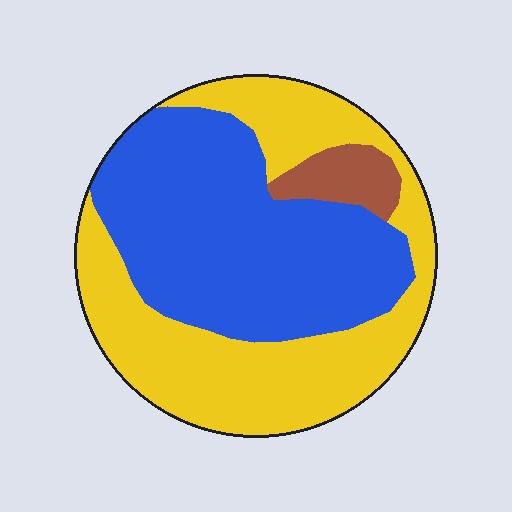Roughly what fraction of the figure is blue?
Blue takes up about one half (1/2) of the figure.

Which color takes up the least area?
Brown, at roughly 5%.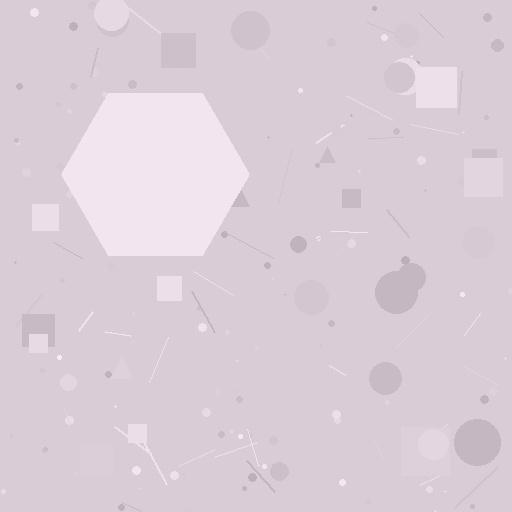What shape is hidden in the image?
A hexagon is hidden in the image.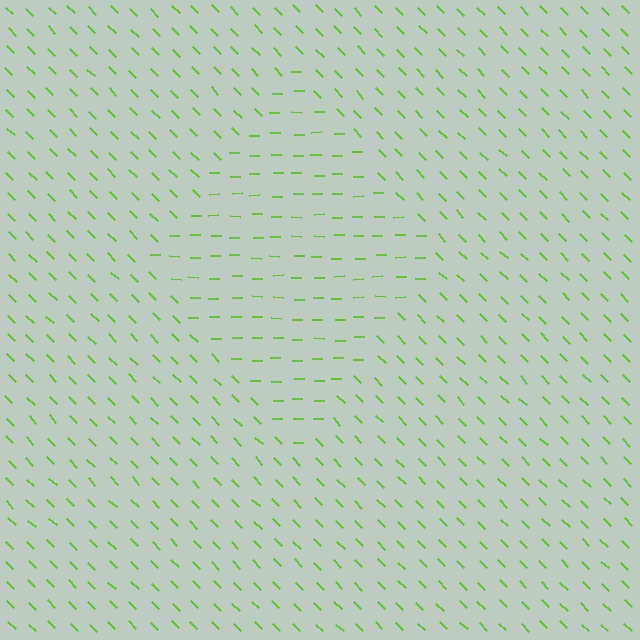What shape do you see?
I see a diamond.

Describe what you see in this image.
The image is filled with small lime line segments. A diamond region in the image has lines oriented differently from the surrounding lines, creating a visible texture boundary.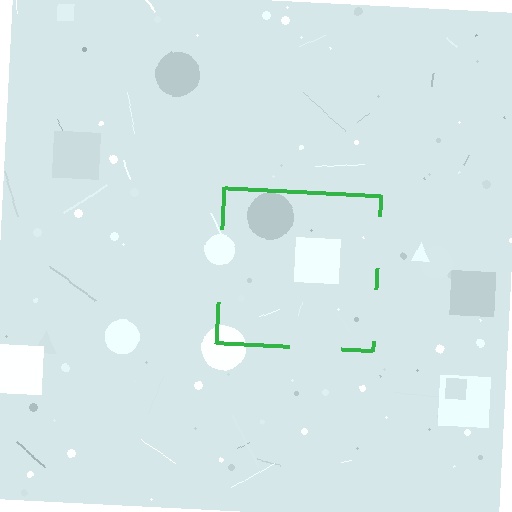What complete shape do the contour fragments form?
The contour fragments form a square.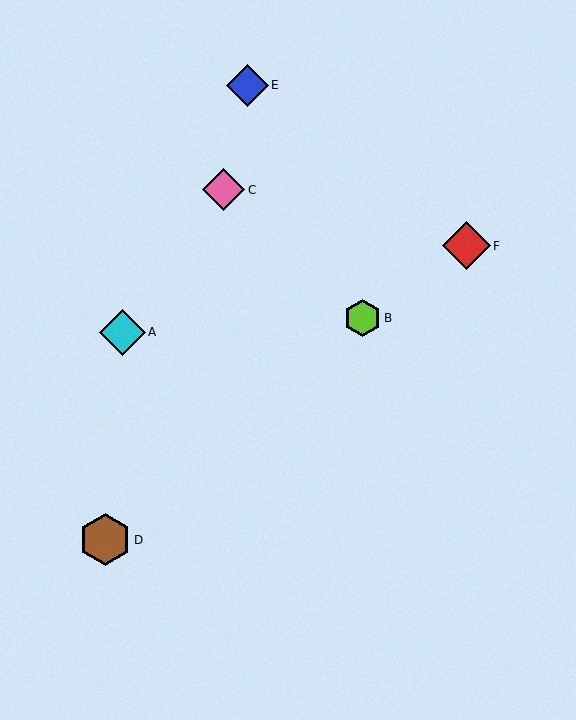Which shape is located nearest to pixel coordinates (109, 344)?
The cyan diamond (labeled A) at (122, 332) is nearest to that location.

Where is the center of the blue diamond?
The center of the blue diamond is at (247, 85).